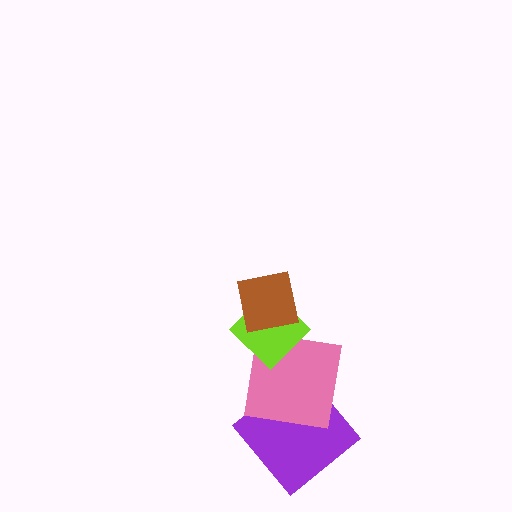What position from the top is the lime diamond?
The lime diamond is 2nd from the top.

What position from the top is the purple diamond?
The purple diamond is 4th from the top.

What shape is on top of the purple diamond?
The pink square is on top of the purple diamond.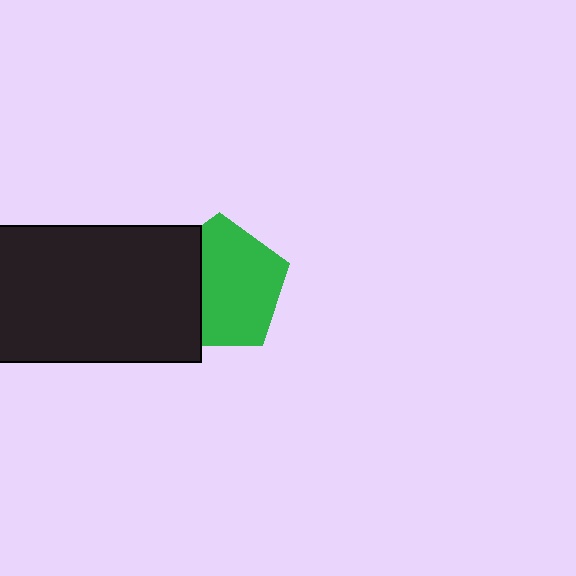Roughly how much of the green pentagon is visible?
Most of it is visible (roughly 68%).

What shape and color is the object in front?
The object in front is a black rectangle.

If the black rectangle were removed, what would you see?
You would see the complete green pentagon.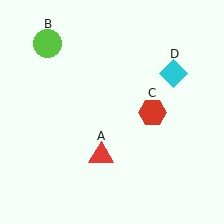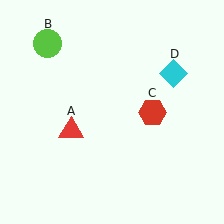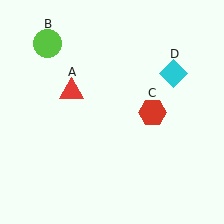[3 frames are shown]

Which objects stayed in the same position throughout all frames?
Lime circle (object B) and red hexagon (object C) and cyan diamond (object D) remained stationary.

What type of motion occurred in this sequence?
The red triangle (object A) rotated clockwise around the center of the scene.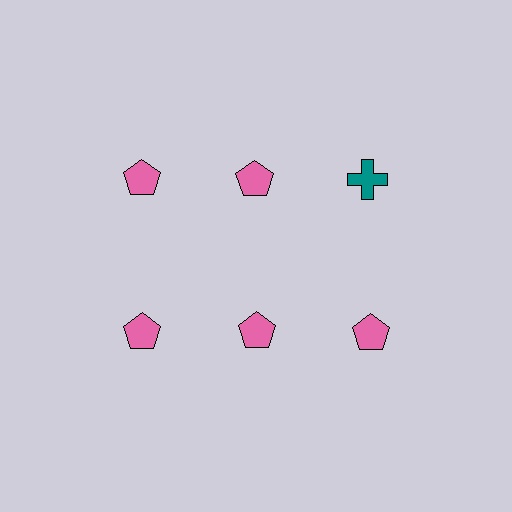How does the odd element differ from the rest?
It differs in both color (teal instead of pink) and shape (cross instead of pentagon).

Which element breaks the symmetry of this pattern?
The teal cross in the top row, center column breaks the symmetry. All other shapes are pink pentagons.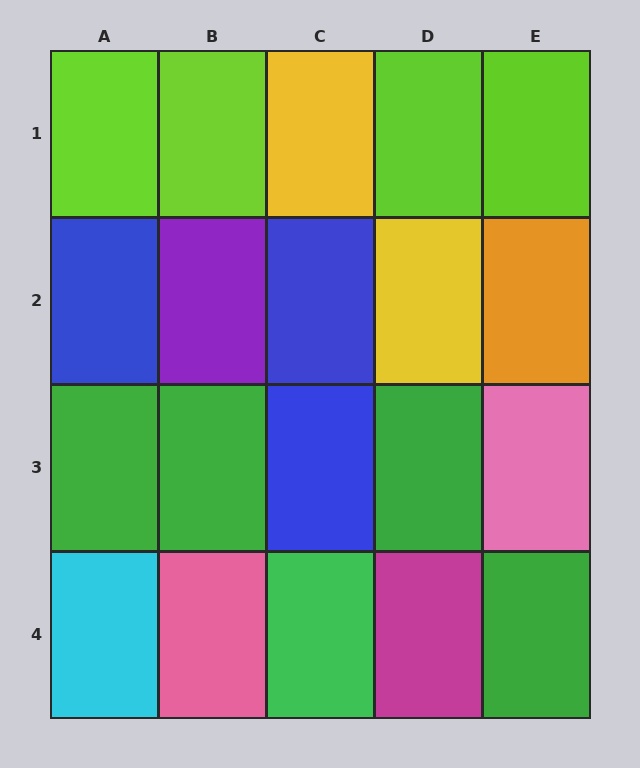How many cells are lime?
4 cells are lime.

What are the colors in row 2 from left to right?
Blue, purple, blue, yellow, orange.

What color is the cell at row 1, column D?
Lime.